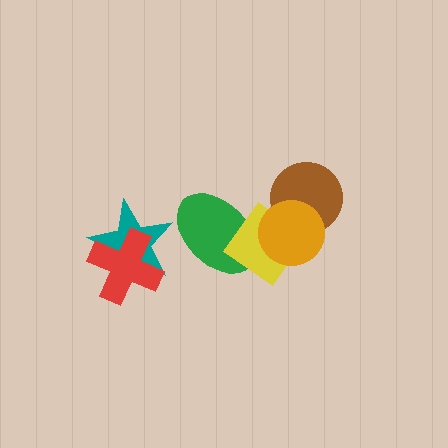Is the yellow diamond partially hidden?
Yes, it is partially covered by another shape.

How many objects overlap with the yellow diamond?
3 objects overlap with the yellow diamond.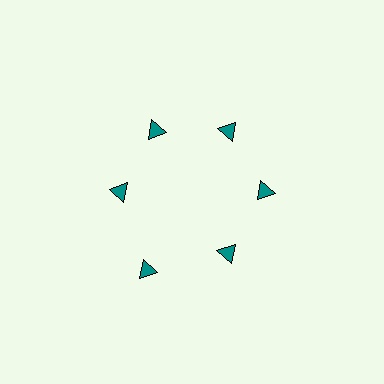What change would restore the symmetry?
The symmetry would be restored by moving it inward, back onto the ring so that all 6 triangles sit at equal angles and equal distance from the center.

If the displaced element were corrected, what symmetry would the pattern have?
It would have 6-fold rotational symmetry — the pattern would map onto itself every 60 degrees.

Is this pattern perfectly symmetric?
No. The 6 teal triangles are arranged in a ring, but one element near the 7 o'clock position is pushed outward from the center, breaking the 6-fold rotational symmetry.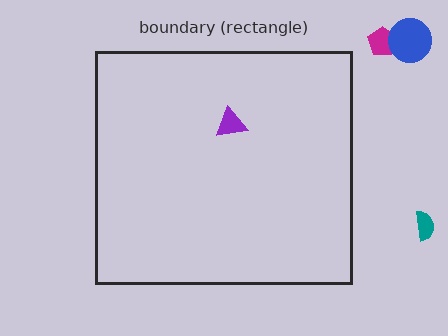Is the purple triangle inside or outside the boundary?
Inside.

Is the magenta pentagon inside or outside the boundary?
Outside.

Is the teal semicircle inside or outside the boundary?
Outside.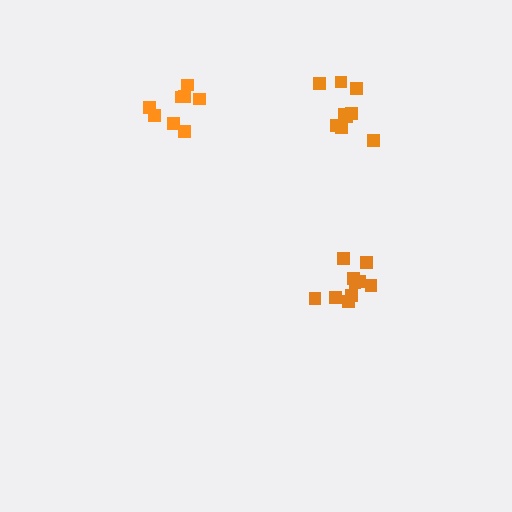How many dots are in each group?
Group 1: 8 dots, Group 2: 10 dots, Group 3: 10 dots (28 total).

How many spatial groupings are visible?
There are 3 spatial groupings.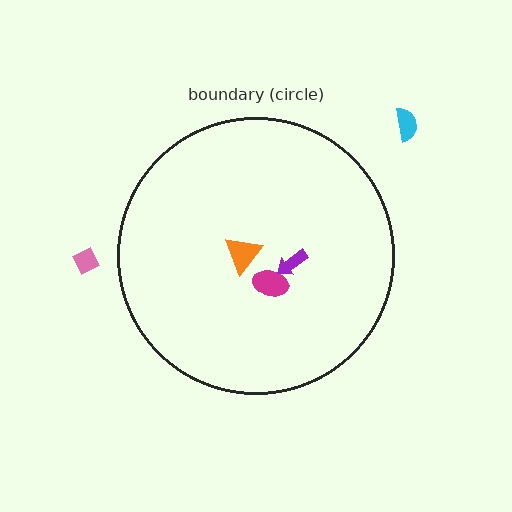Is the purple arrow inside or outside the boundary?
Inside.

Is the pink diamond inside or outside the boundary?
Outside.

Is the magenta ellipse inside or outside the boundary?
Inside.